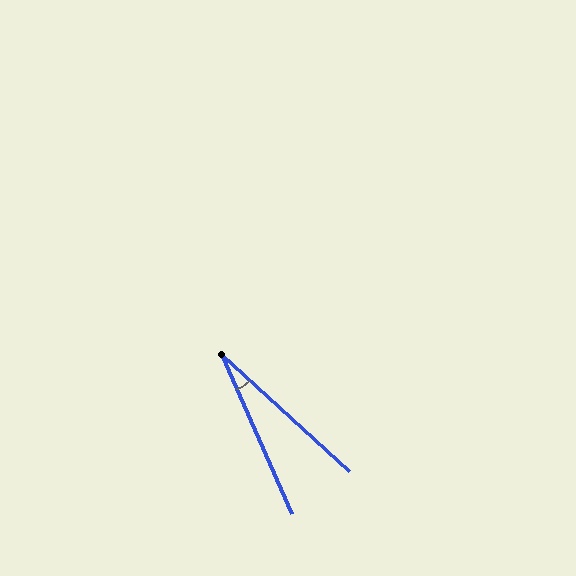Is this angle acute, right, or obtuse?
It is acute.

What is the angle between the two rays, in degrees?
Approximately 24 degrees.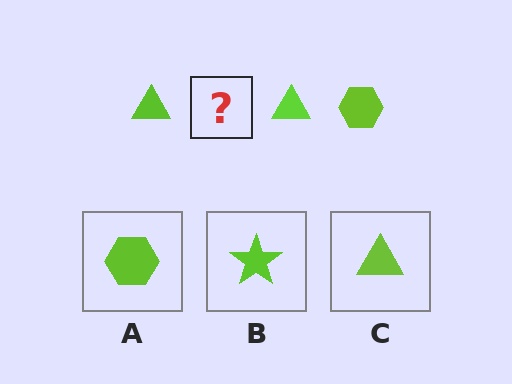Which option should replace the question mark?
Option A.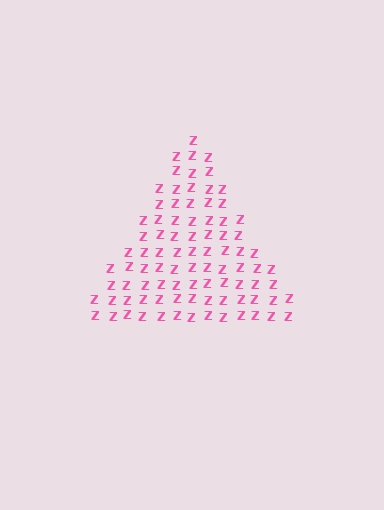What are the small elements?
The small elements are letter Z's.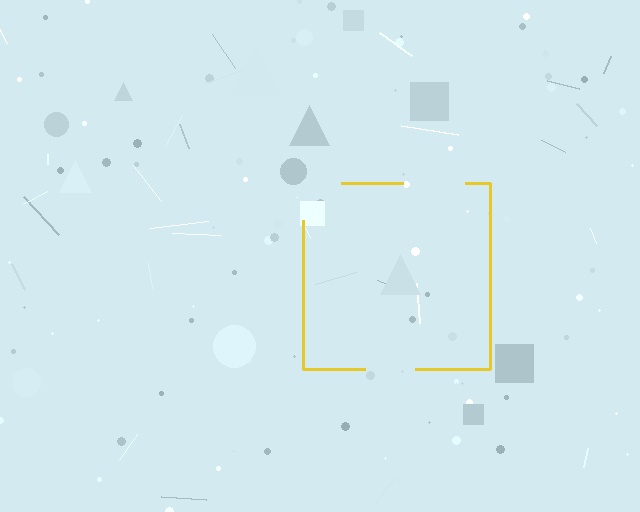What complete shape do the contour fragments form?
The contour fragments form a square.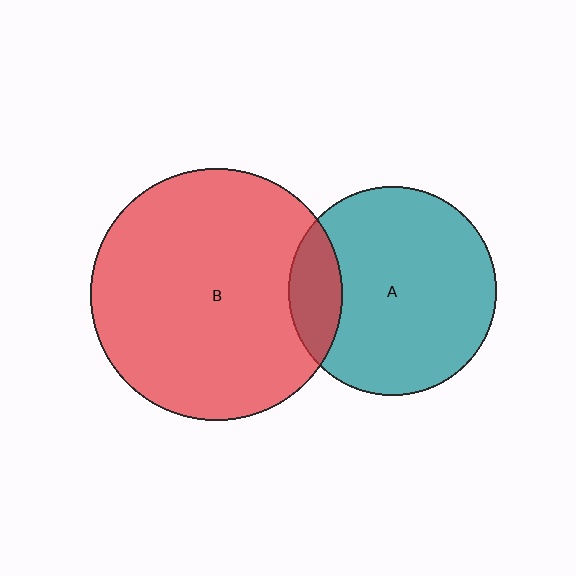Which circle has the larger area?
Circle B (red).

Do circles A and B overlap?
Yes.